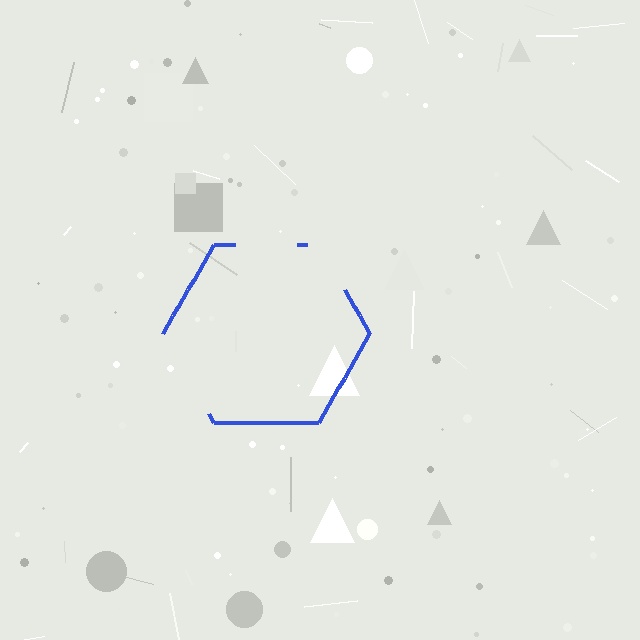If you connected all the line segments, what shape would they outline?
They would outline a hexagon.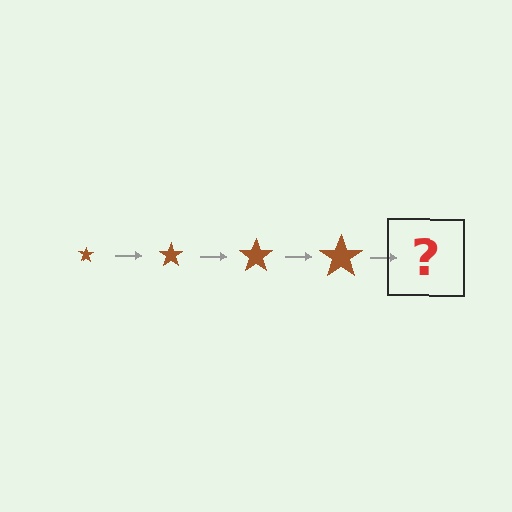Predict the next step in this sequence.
The next step is a brown star, larger than the previous one.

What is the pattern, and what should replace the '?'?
The pattern is that the star gets progressively larger each step. The '?' should be a brown star, larger than the previous one.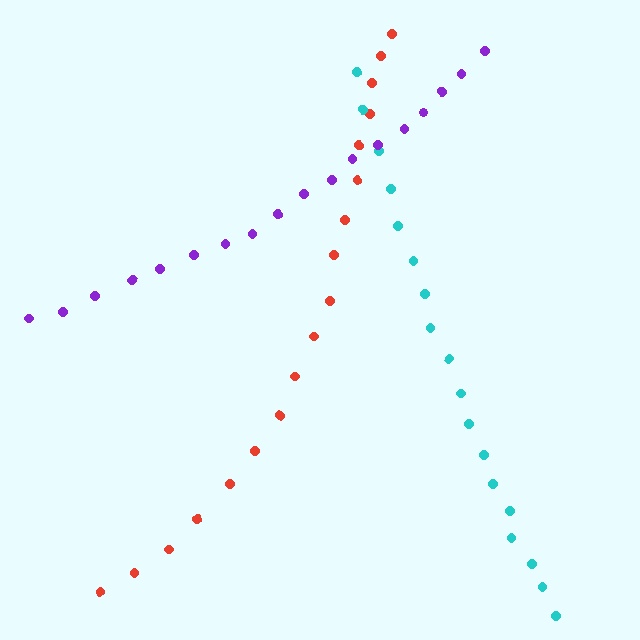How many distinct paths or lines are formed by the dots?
There are 3 distinct paths.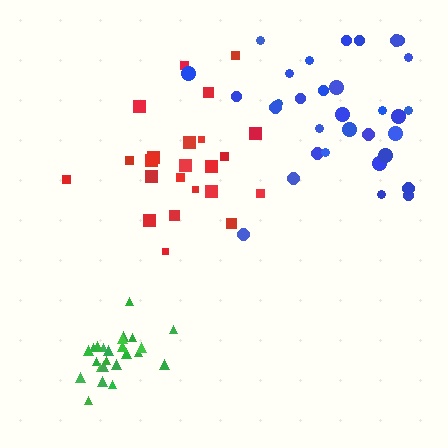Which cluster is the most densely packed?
Green.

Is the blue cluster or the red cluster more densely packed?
Red.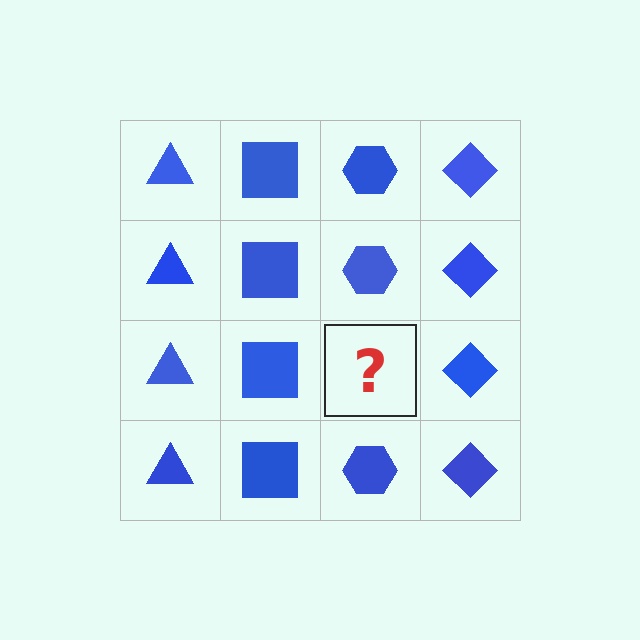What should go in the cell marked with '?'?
The missing cell should contain a blue hexagon.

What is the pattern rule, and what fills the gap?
The rule is that each column has a consistent shape. The gap should be filled with a blue hexagon.